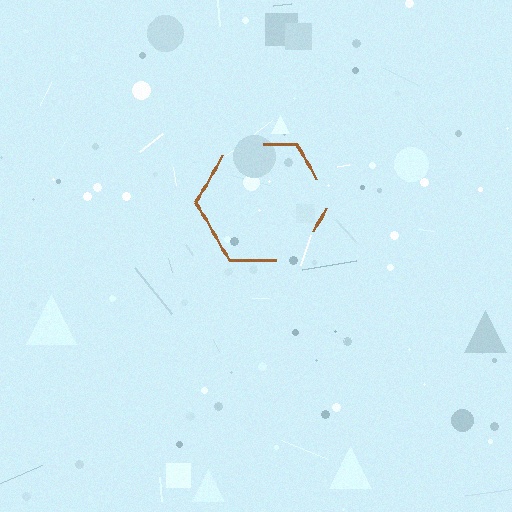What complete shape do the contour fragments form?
The contour fragments form a hexagon.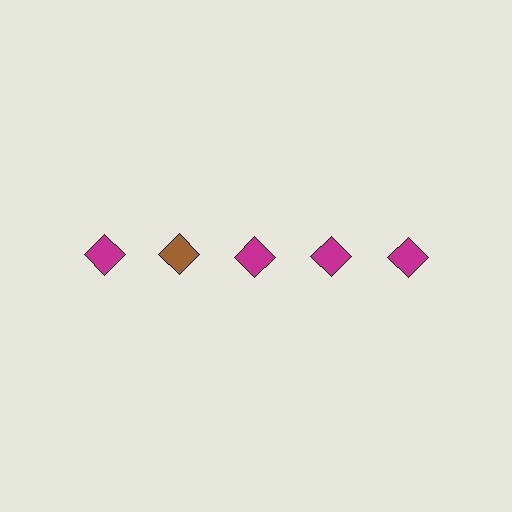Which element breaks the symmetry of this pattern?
The brown diamond in the top row, second from left column breaks the symmetry. All other shapes are magenta diamonds.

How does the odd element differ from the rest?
It has a different color: brown instead of magenta.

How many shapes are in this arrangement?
There are 5 shapes arranged in a grid pattern.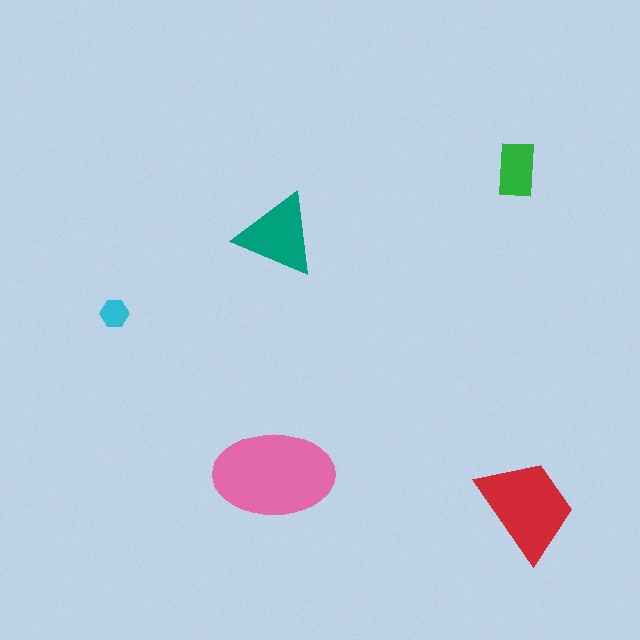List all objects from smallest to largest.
The cyan hexagon, the green rectangle, the teal triangle, the red trapezoid, the pink ellipse.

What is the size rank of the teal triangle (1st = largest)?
3rd.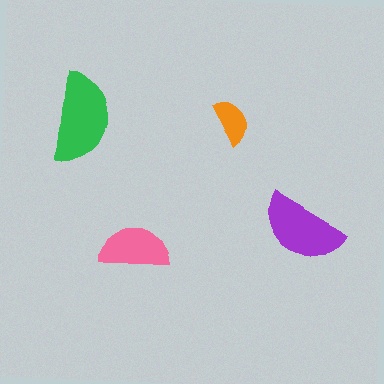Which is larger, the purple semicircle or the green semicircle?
The green one.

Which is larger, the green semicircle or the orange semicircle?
The green one.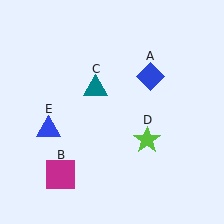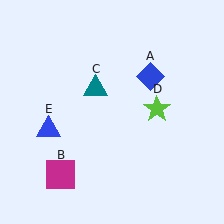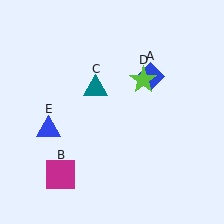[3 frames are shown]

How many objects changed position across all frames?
1 object changed position: lime star (object D).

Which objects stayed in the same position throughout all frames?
Blue diamond (object A) and magenta square (object B) and teal triangle (object C) and blue triangle (object E) remained stationary.